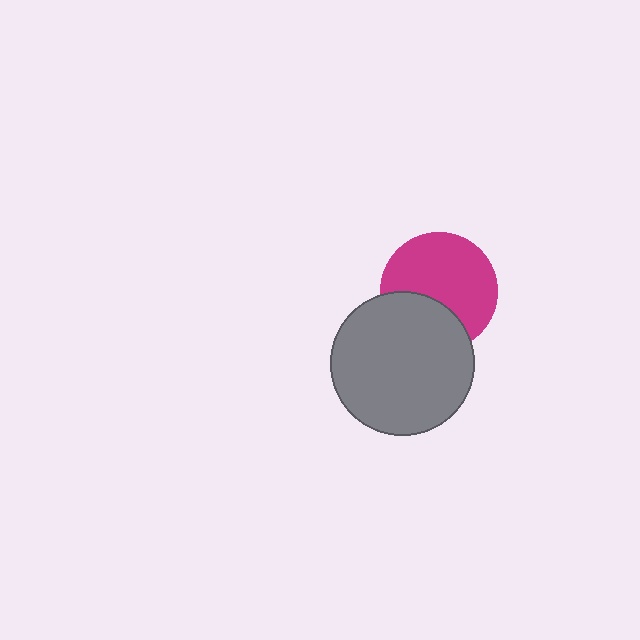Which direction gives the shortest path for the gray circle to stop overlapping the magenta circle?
Moving down gives the shortest separation.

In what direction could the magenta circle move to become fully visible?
The magenta circle could move up. That would shift it out from behind the gray circle entirely.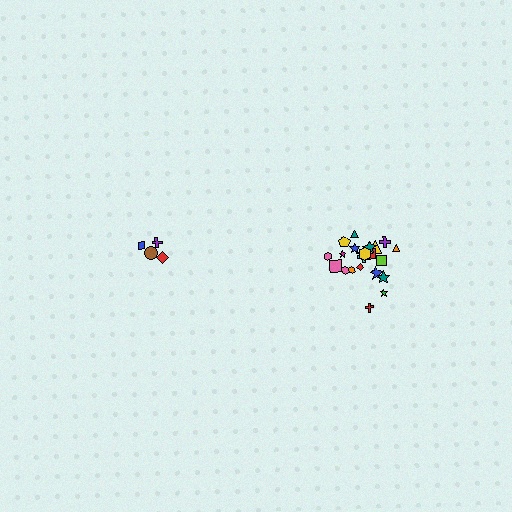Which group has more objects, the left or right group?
The right group.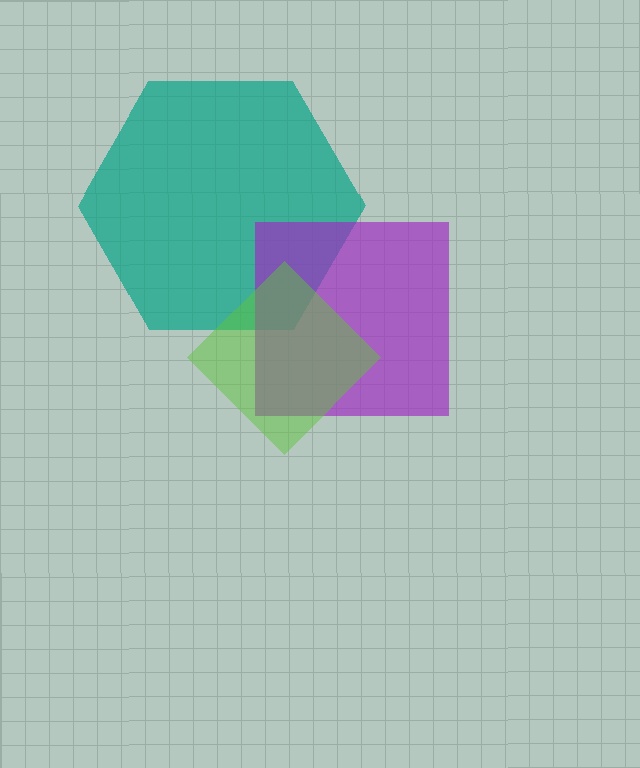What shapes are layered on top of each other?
The layered shapes are: a teal hexagon, a purple square, a lime diamond.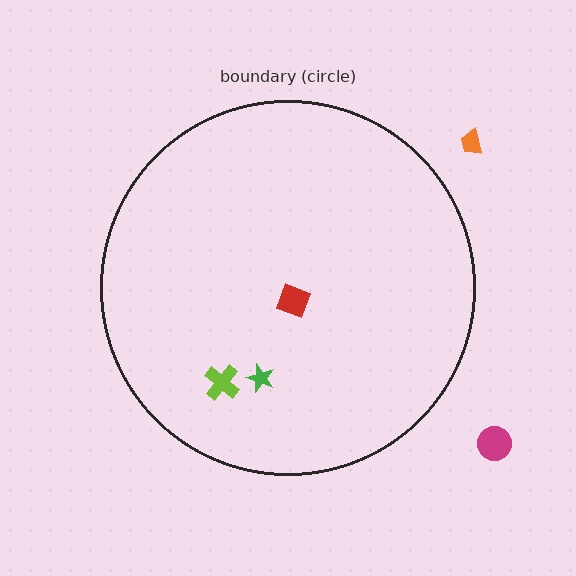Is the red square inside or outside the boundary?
Inside.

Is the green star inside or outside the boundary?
Inside.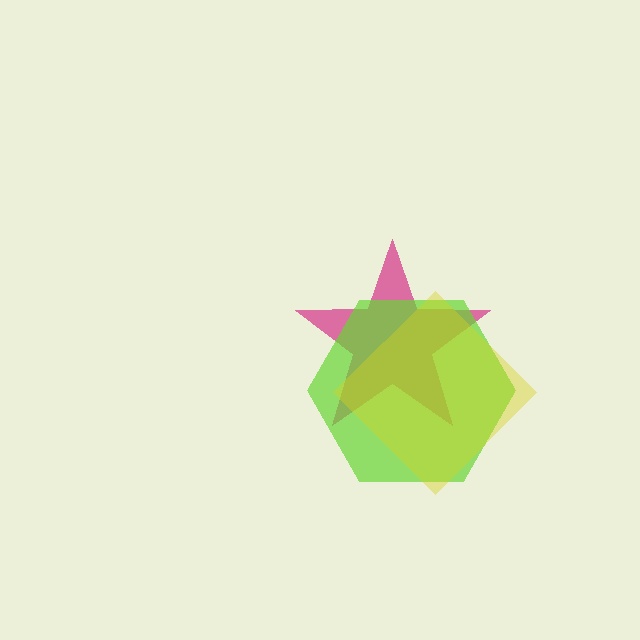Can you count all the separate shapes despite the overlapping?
Yes, there are 3 separate shapes.